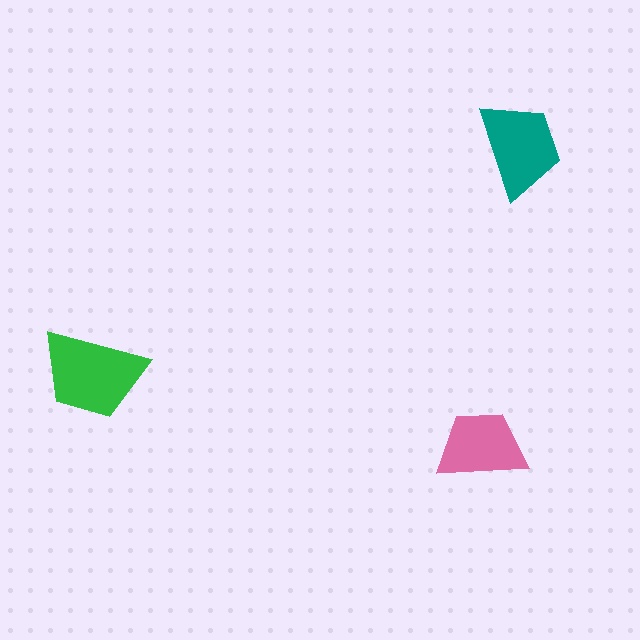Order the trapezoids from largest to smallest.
the green one, the teal one, the pink one.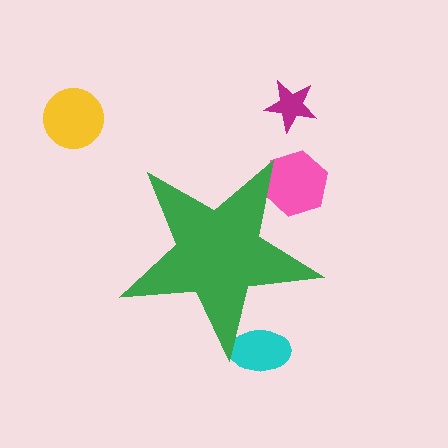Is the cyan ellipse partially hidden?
Yes, the cyan ellipse is partially hidden behind the green star.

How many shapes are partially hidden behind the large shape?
2 shapes are partially hidden.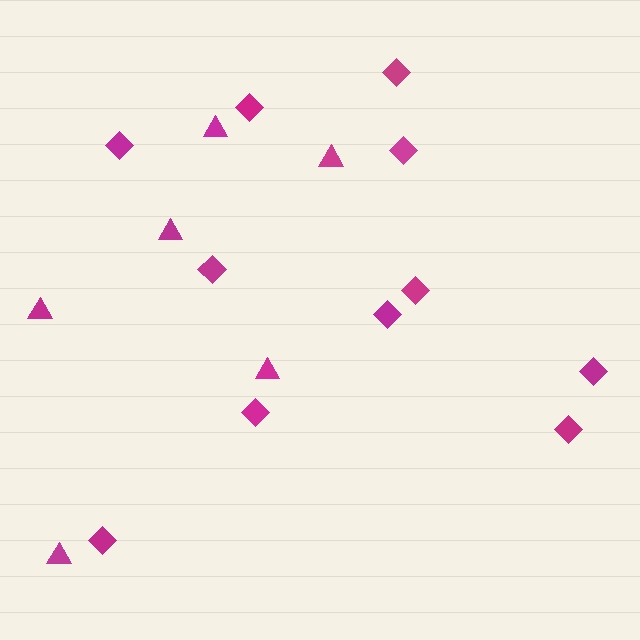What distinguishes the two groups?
There are 2 groups: one group of triangles (6) and one group of diamonds (11).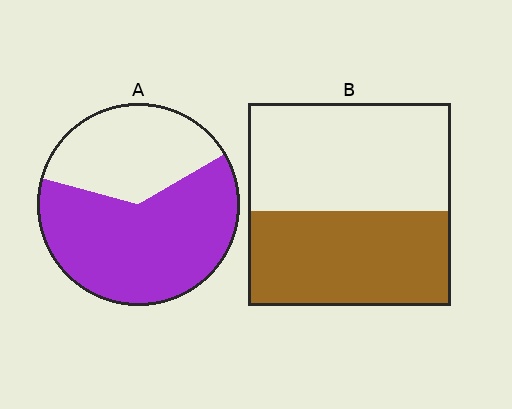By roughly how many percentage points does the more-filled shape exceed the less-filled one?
By roughly 15 percentage points (A over B).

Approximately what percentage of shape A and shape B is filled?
A is approximately 65% and B is approximately 45%.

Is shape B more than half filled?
Roughly half.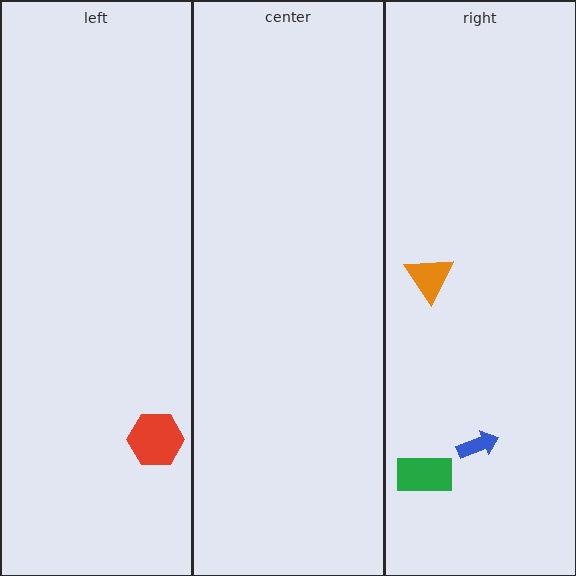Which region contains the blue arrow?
The right region.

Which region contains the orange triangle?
The right region.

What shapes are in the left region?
The red hexagon.